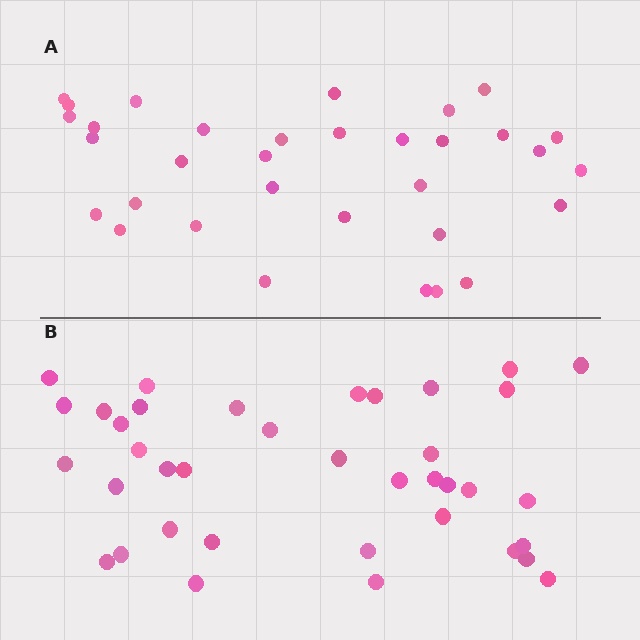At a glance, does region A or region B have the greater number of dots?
Region B (the bottom region) has more dots.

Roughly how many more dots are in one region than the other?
Region B has about 5 more dots than region A.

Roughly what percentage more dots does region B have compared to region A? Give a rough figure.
About 15% more.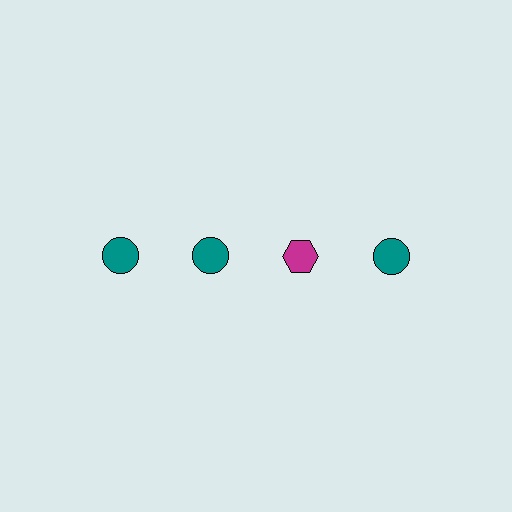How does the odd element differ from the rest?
It differs in both color (magenta instead of teal) and shape (hexagon instead of circle).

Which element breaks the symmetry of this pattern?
The magenta hexagon in the top row, center column breaks the symmetry. All other shapes are teal circles.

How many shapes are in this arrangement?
There are 4 shapes arranged in a grid pattern.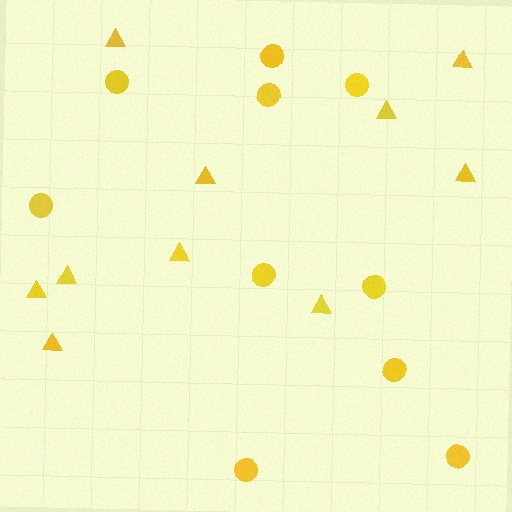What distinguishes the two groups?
There are 2 groups: one group of circles (10) and one group of triangles (10).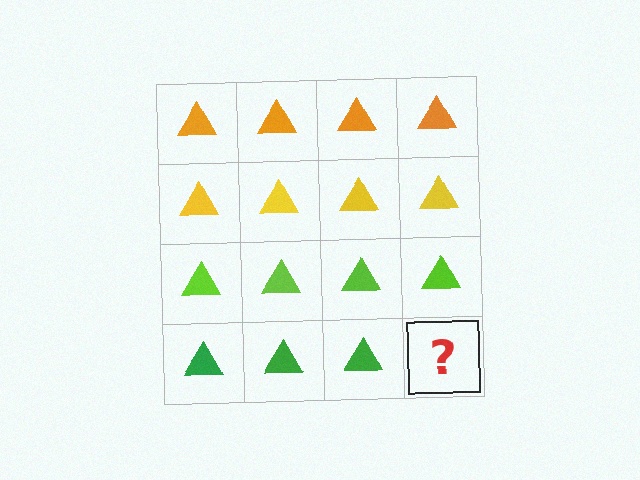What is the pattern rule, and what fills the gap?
The rule is that each row has a consistent color. The gap should be filled with a green triangle.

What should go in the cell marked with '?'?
The missing cell should contain a green triangle.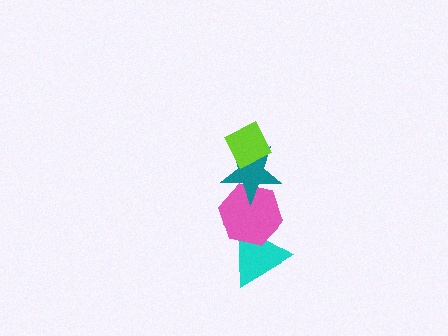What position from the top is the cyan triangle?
The cyan triangle is 4th from the top.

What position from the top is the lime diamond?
The lime diamond is 1st from the top.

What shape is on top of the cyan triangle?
The pink hexagon is on top of the cyan triangle.